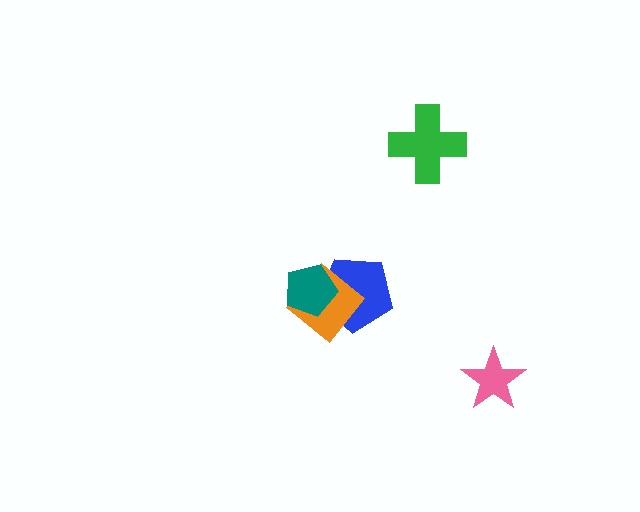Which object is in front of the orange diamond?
The teal pentagon is in front of the orange diamond.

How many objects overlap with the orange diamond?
2 objects overlap with the orange diamond.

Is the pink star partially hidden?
No, no other shape covers it.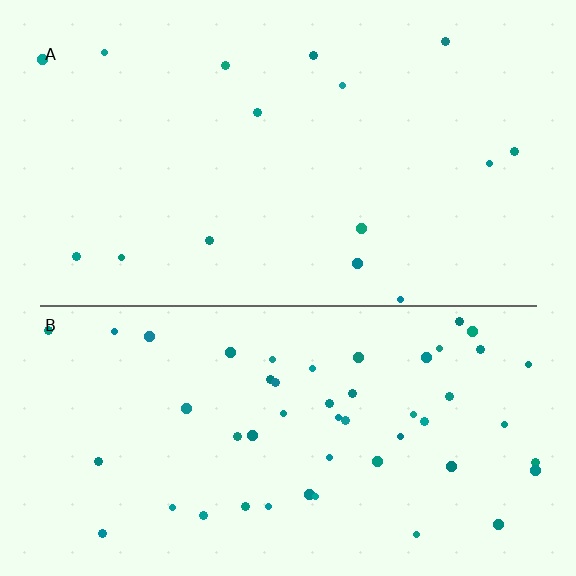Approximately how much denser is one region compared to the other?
Approximately 3.3× — region B over region A.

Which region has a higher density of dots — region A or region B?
B (the bottom).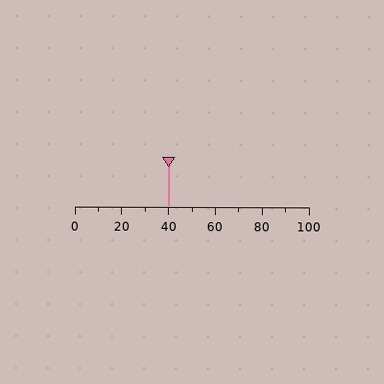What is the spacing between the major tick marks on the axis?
The major ticks are spaced 20 apart.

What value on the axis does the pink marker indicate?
The marker indicates approximately 40.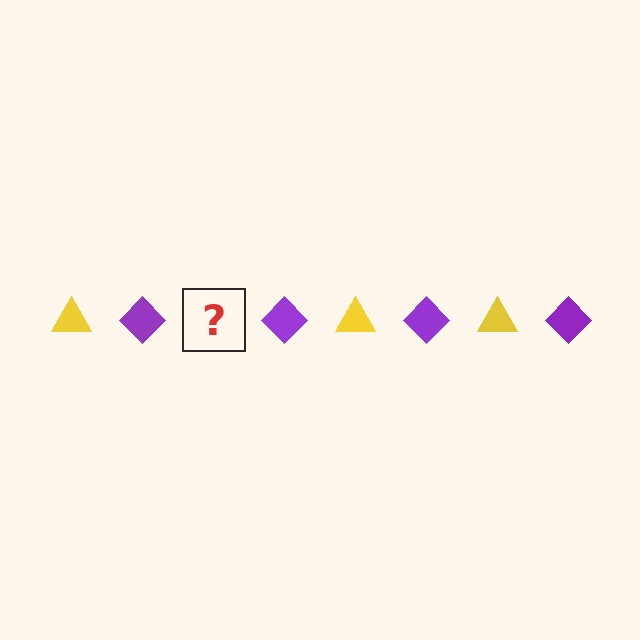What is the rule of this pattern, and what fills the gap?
The rule is that the pattern alternates between yellow triangle and purple diamond. The gap should be filled with a yellow triangle.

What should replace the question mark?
The question mark should be replaced with a yellow triangle.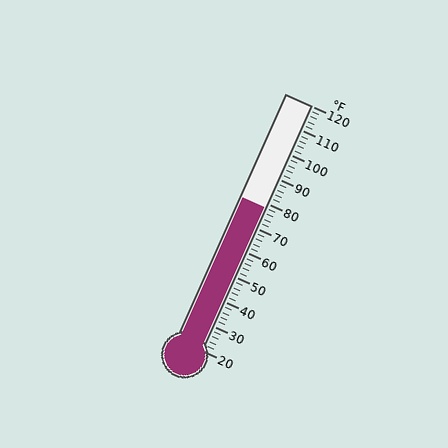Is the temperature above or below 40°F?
The temperature is above 40°F.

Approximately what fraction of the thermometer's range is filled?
The thermometer is filled to approximately 60% of its range.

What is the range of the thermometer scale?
The thermometer scale ranges from 20°F to 120°F.